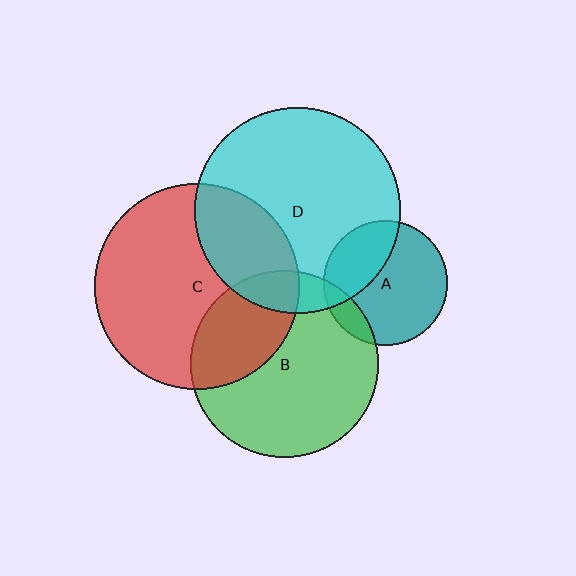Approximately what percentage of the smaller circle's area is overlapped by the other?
Approximately 25%.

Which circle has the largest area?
Circle D (cyan).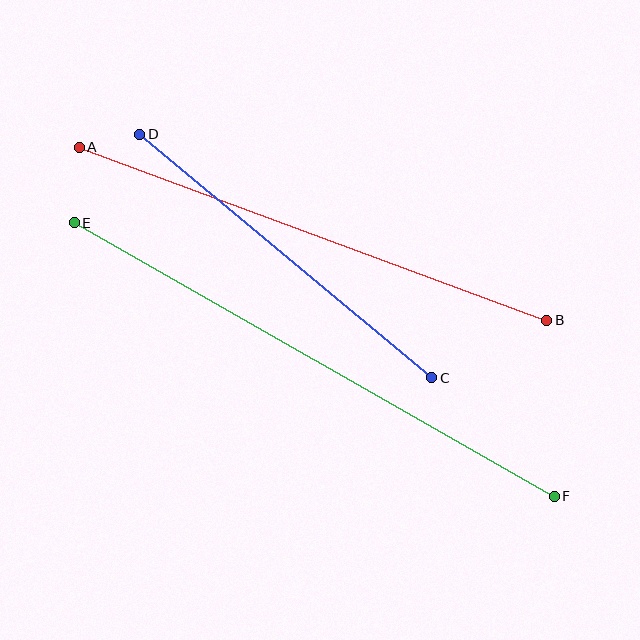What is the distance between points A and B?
The distance is approximately 498 pixels.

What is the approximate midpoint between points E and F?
The midpoint is at approximately (314, 360) pixels.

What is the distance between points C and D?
The distance is approximately 380 pixels.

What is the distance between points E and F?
The distance is approximately 552 pixels.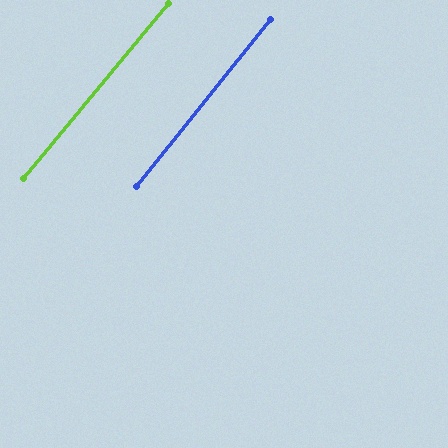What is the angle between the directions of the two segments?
Approximately 1 degree.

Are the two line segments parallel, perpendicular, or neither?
Parallel — their directions differ by only 1.0°.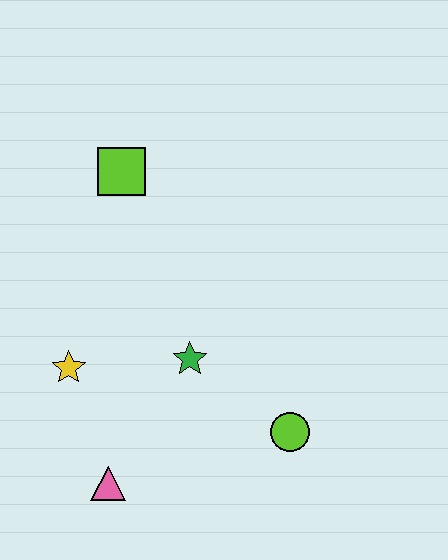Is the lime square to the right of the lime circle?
No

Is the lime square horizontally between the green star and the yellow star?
Yes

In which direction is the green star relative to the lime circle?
The green star is to the left of the lime circle.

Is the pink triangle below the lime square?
Yes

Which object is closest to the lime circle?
The green star is closest to the lime circle.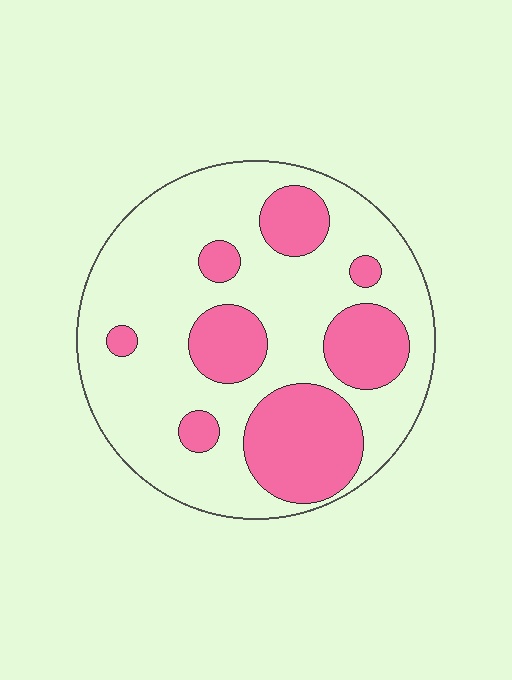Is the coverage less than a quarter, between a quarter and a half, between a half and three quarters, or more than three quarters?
Between a quarter and a half.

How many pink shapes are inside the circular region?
8.